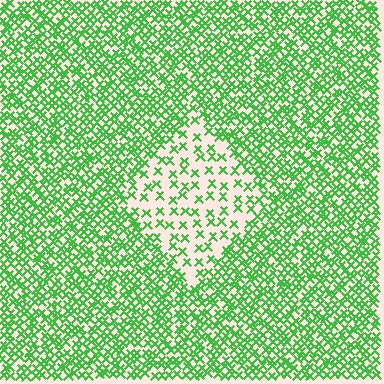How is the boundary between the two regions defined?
The boundary is defined by a change in element density (approximately 2.6x ratio). All elements are the same color, size, and shape.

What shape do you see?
I see a diamond.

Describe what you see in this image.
The image contains small green elements arranged at two different densities. A diamond-shaped region is visible where the elements are less densely packed than the surrounding area.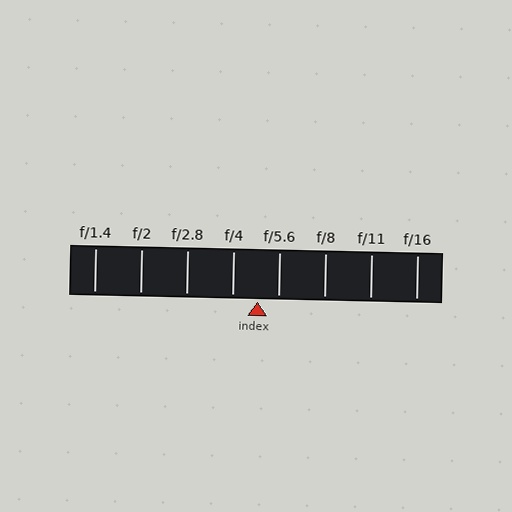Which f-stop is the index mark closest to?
The index mark is closest to f/5.6.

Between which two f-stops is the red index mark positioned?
The index mark is between f/4 and f/5.6.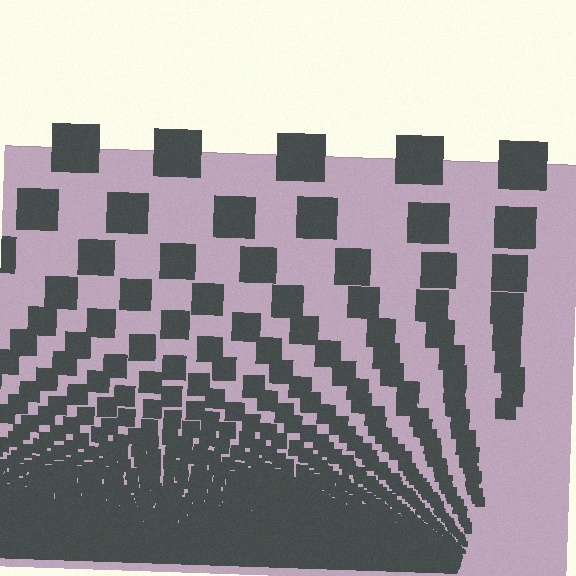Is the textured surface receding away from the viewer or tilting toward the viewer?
The surface appears to tilt toward the viewer. Texture elements get larger and sparser toward the top.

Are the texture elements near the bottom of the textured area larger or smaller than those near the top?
Smaller. The gradient is inverted — elements near the bottom are smaller and denser.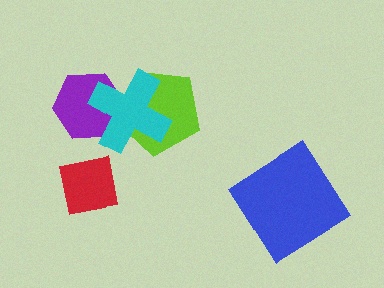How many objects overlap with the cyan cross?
2 objects overlap with the cyan cross.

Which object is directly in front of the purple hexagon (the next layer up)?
The lime pentagon is directly in front of the purple hexagon.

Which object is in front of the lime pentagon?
The cyan cross is in front of the lime pentagon.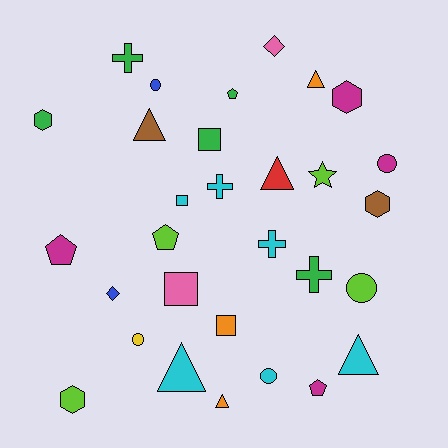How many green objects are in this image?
There are 5 green objects.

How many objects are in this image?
There are 30 objects.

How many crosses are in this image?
There are 4 crosses.